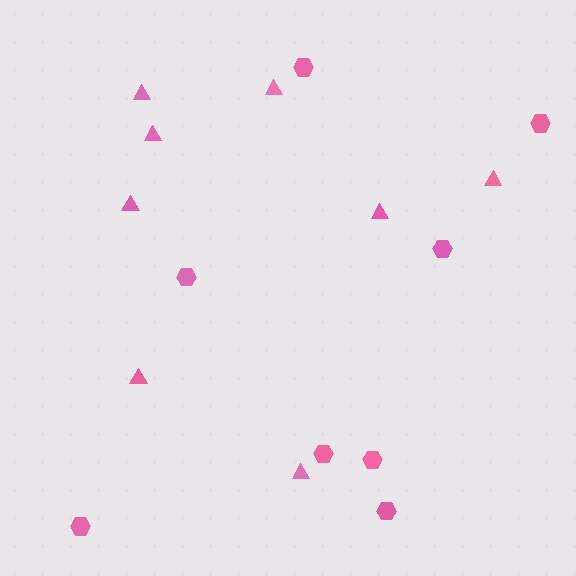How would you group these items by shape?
There are 2 groups: one group of triangles (8) and one group of hexagons (8).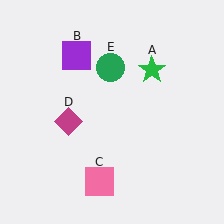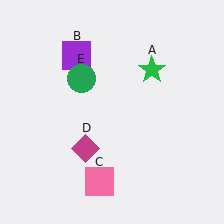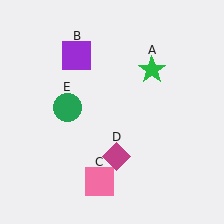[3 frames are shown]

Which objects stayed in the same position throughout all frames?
Green star (object A) and purple square (object B) and pink square (object C) remained stationary.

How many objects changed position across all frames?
2 objects changed position: magenta diamond (object D), green circle (object E).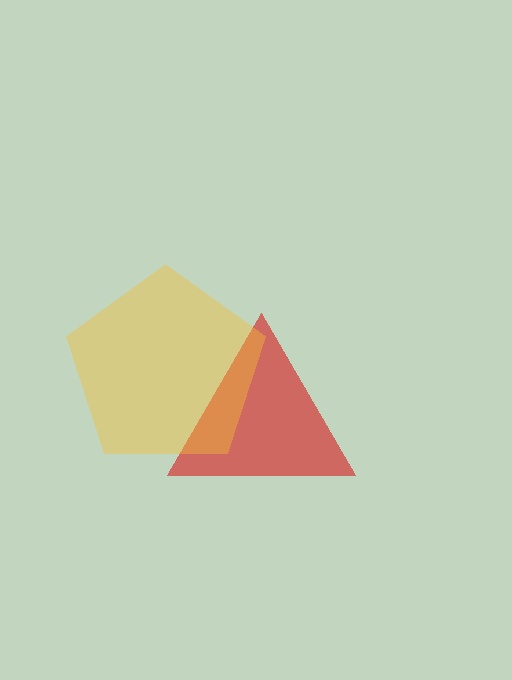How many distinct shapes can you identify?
There are 2 distinct shapes: a red triangle, a yellow pentagon.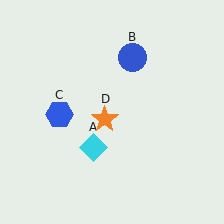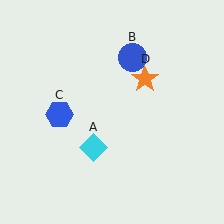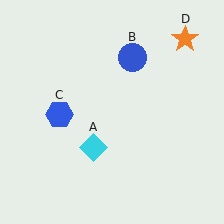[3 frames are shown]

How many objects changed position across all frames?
1 object changed position: orange star (object D).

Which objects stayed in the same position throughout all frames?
Cyan diamond (object A) and blue circle (object B) and blue hexagon (object C) remained stationary.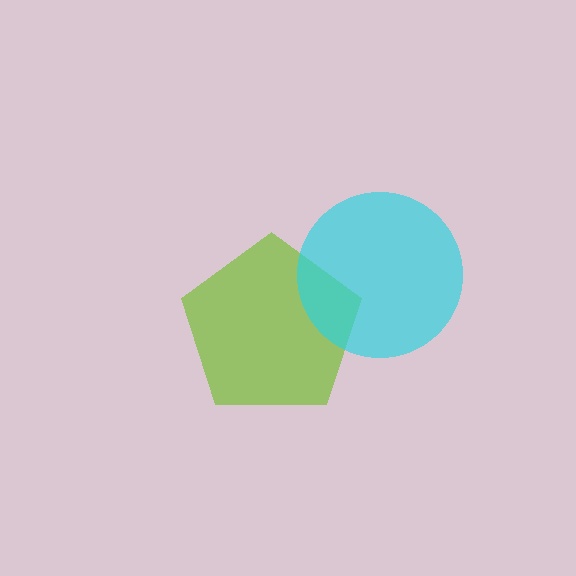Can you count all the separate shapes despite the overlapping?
Yes, there are 2 separate shapes.